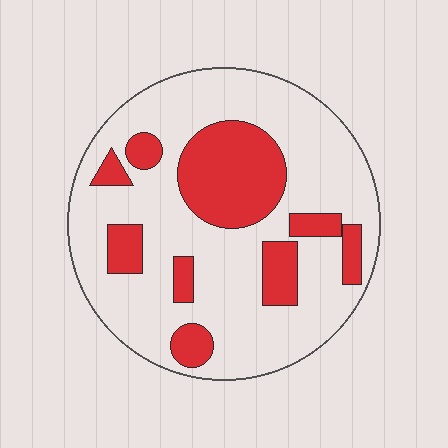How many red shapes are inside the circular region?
9.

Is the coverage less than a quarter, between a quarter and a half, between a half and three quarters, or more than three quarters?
Between a quarter and a half.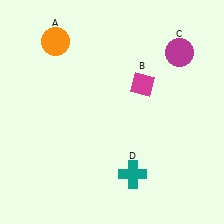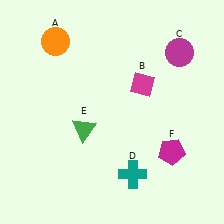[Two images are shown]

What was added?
A green triangle (E), a magenta pentagon (F) were added in Image 2.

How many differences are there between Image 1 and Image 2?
There are 2 differences between the two images.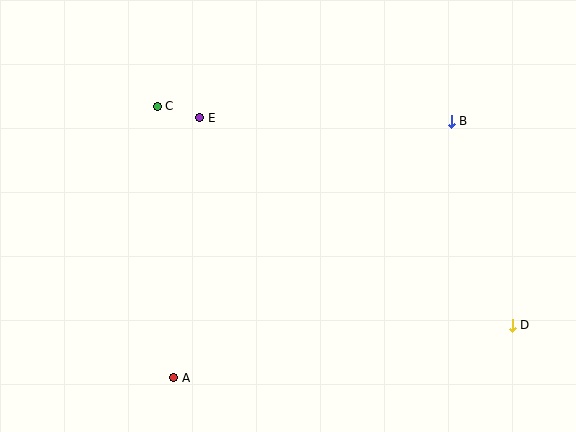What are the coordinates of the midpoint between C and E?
The midpoint between C and E is at (179, 112).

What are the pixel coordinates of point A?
Point A is at (174, 378).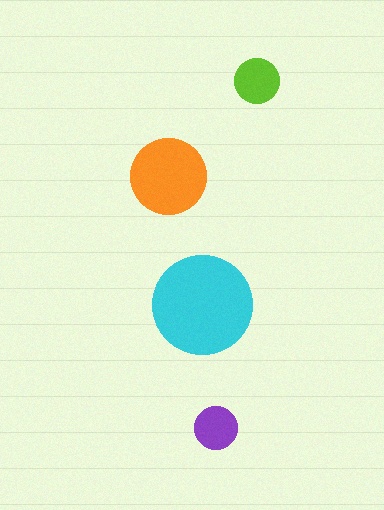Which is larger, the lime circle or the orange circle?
The orange one.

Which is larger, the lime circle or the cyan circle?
The cyan one.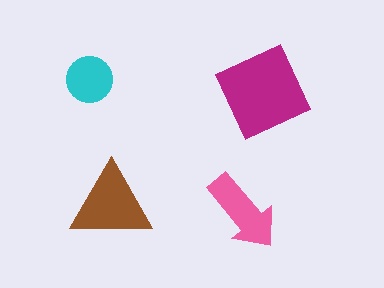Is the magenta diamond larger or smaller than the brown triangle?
Larger.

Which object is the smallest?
The cyan circle.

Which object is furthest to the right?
The magenta diamond is rightmost.